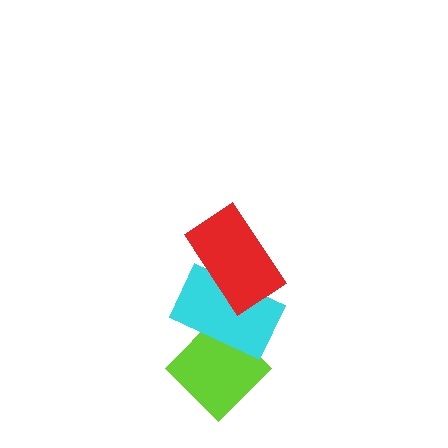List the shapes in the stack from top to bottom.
From top to bottom: the red rectangle, the cyan rectangle, the lime diamond.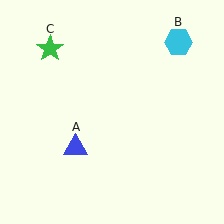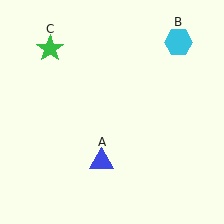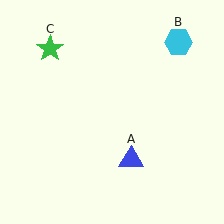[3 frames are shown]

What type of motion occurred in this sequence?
The blue triangle (object A) rotated counterclockwise around the center of the scene.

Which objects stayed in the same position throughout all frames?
Cyan hexagon (object B) and green star (object C) remained stationary.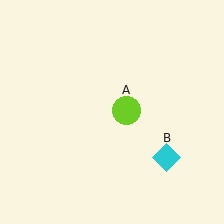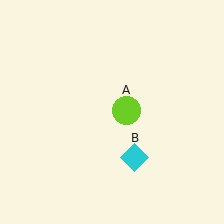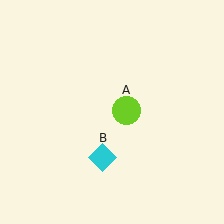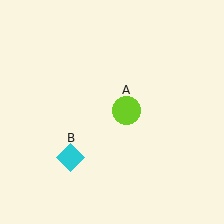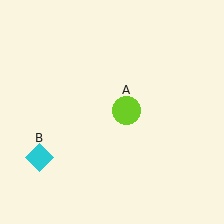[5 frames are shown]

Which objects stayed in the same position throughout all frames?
Lime circle (object A) remained stationary.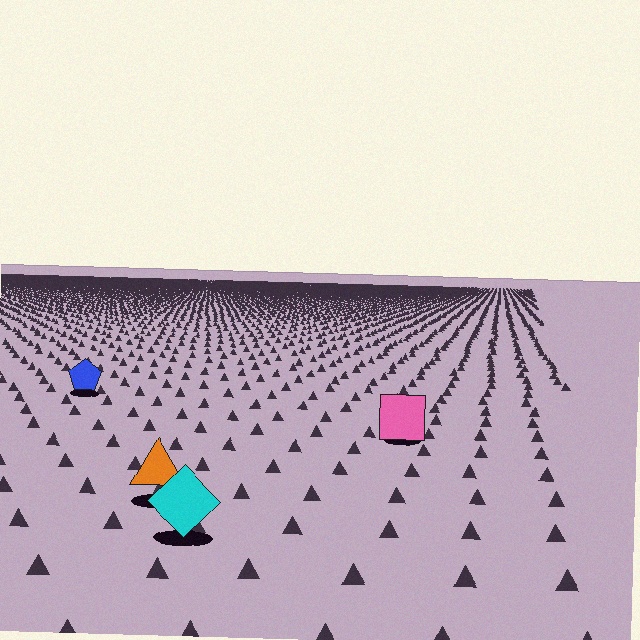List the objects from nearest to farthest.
From nearest to farthest: the cyan diamond, the orange triangle, the pink square, the blue pentagon.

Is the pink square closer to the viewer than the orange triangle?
No. The orange triangle is closer — you can tell from the texture gradient: the ground texture is coarser near it.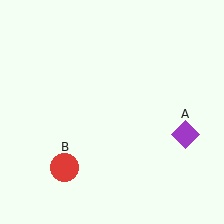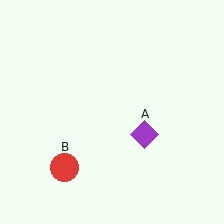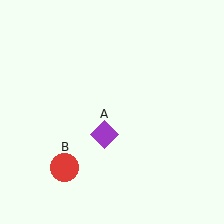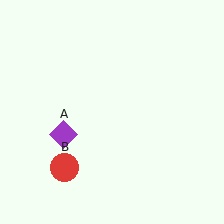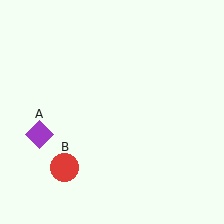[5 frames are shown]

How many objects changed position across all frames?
1 object changed position: purple diamond (object A).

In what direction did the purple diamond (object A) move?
The purple diamond (object A) moved left.